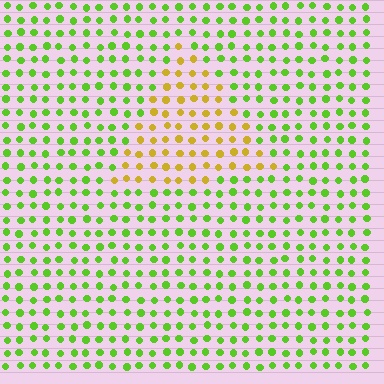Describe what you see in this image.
The image is filled with small lime elements in a uniform arrangement. A triangle-shaped region is visible where the elements are tinted to a slightly different hue, forming a subtle color boundary.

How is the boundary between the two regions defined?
The boundary is defined purely by a slight shift in hue (about 52 degrees). Spacing, size, and orientation are identical on both sides.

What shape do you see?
I see a triangle.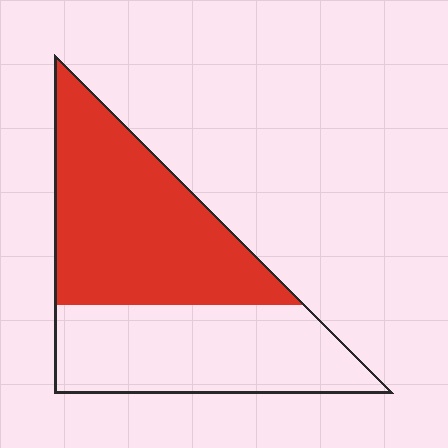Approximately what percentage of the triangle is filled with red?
Approximately 55%.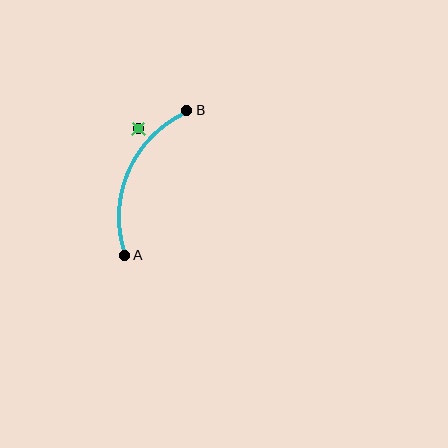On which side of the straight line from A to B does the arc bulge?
The arc bulges to the left of the straight line connecting A and B.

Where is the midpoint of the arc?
The arc midpoint is the point on the curve farthest from the straight line joining A and B. It sits to the left of that line.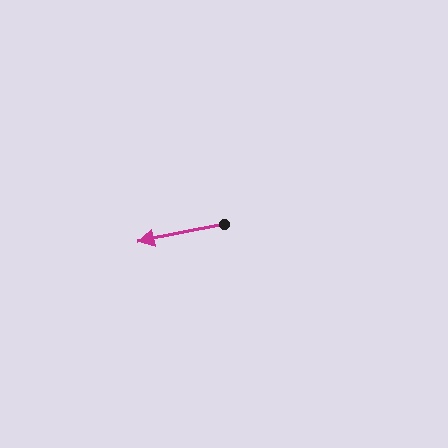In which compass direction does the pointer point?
West.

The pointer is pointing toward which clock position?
Roughly 9 o'clock.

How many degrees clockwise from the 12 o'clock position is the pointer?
Approximately 259 degrees.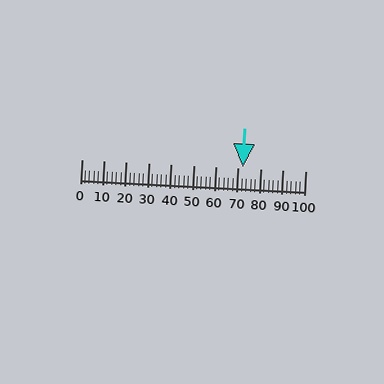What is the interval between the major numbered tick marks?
The major tick marks are spaced 10 units apart.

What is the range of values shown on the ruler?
The ruler shows values from 0 to 100.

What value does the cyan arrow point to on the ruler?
The cyan arrow points to approximately 72.